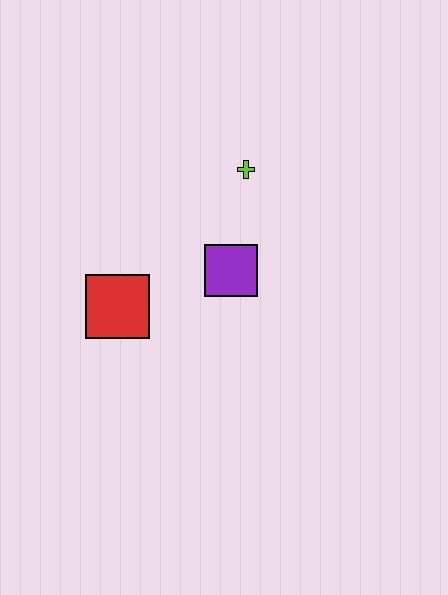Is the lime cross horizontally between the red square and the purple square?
No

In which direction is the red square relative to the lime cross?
The red square is below the lime cross.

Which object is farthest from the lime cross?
The red square is farthest from the lime cross.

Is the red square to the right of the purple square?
No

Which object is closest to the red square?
The purple square is closest to the red square.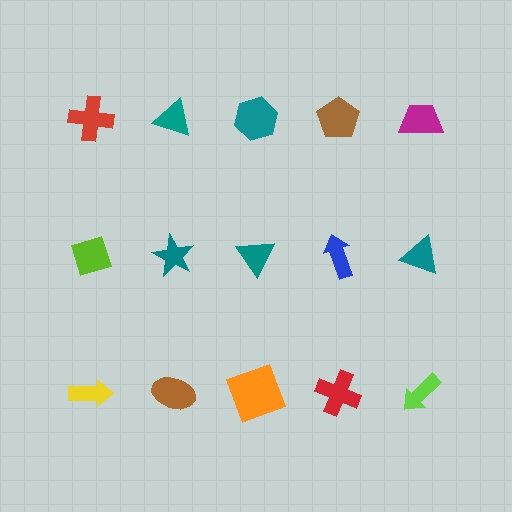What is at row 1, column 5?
A magenta trapezoid.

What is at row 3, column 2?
A brown ellipse.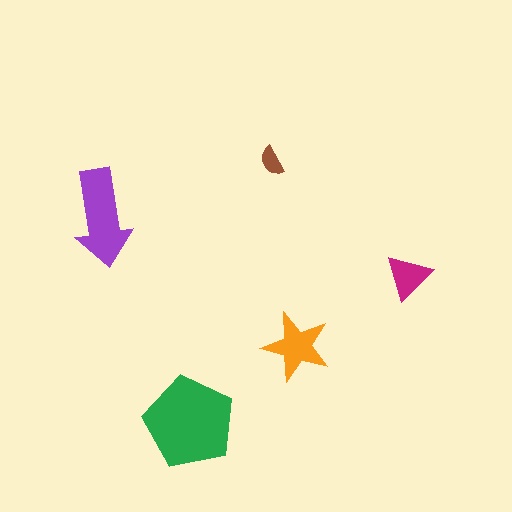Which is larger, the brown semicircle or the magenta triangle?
The magenta triangle.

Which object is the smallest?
The brown semicircle.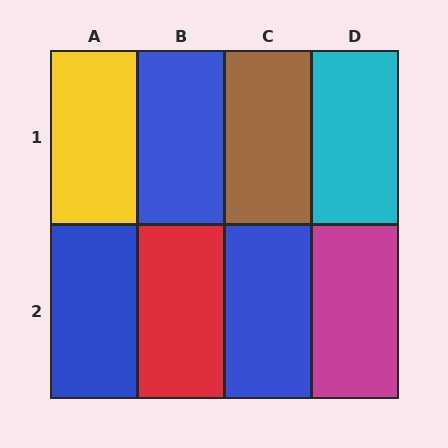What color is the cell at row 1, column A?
Yellow.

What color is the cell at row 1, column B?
Blue.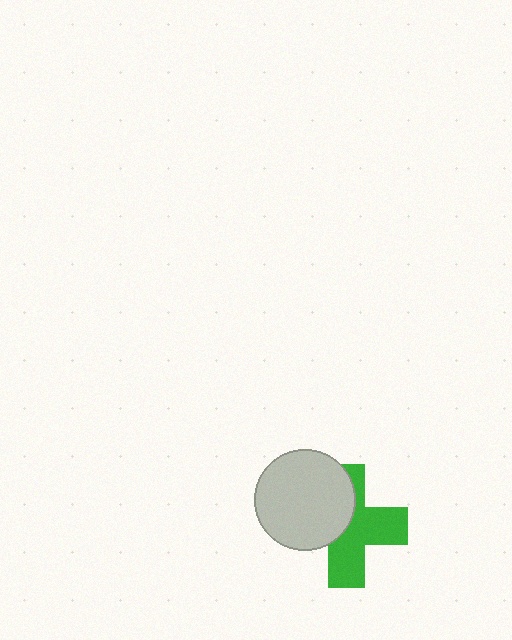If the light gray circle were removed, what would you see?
You would see the complete green cross.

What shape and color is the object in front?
The object in front is a light gray circle.